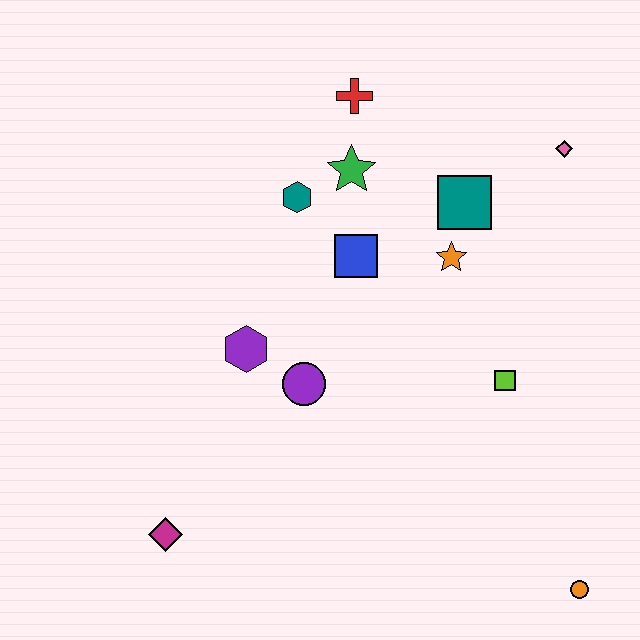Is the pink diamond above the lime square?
Yes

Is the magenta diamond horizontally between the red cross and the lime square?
No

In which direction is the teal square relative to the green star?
The teal square is to the right of the green star.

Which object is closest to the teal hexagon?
The green star is closest to the teal hexagon.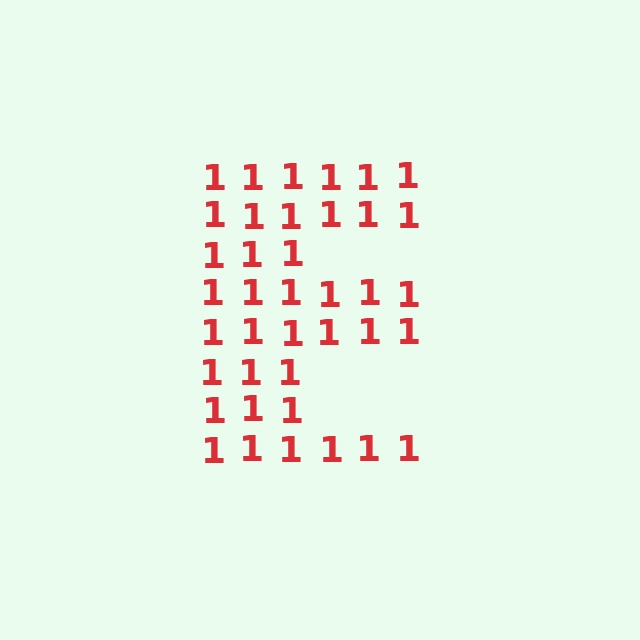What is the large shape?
The large shape is the letter E.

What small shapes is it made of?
It is made of small digit 1's.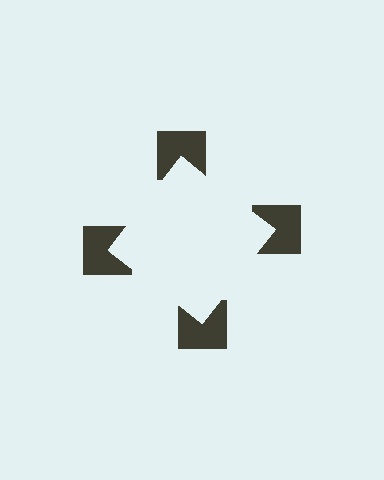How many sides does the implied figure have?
4 sides.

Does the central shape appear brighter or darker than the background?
It typically appears slightly brighter than the background, even though no actual brightness change is drawn.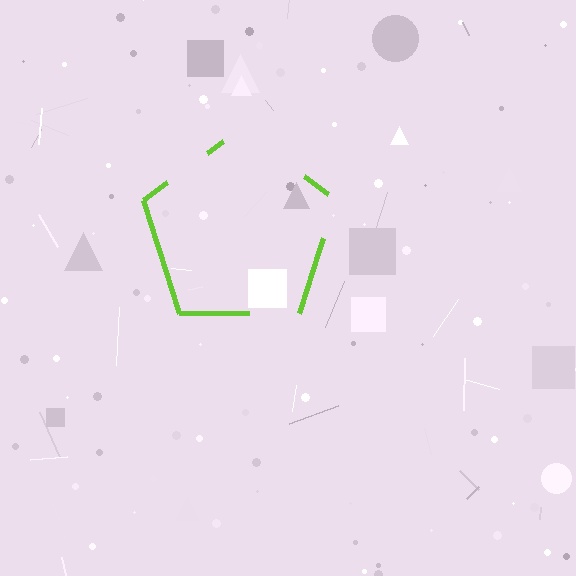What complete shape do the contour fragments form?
The contour fragments form a pentagon.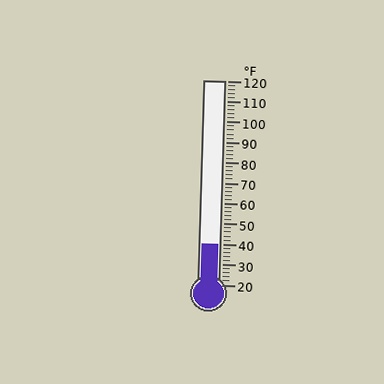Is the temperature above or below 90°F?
The temperature is below 90°F.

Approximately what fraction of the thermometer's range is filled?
The thermometer is filled to approximately 20% of its range.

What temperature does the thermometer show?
The thermometer shows approximately 40°F.